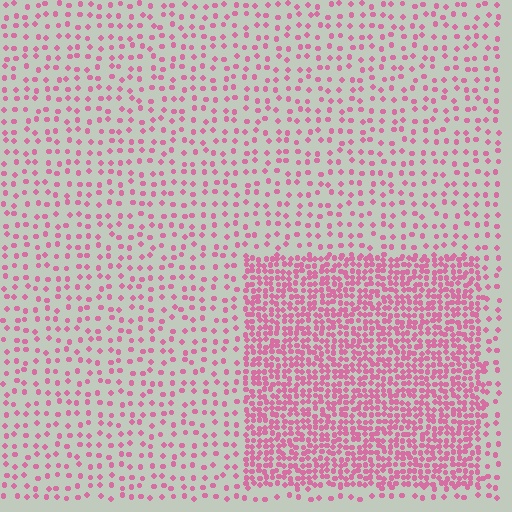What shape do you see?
I see a rectangle.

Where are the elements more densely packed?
The elements are more densely packed inside the rectangle boundary.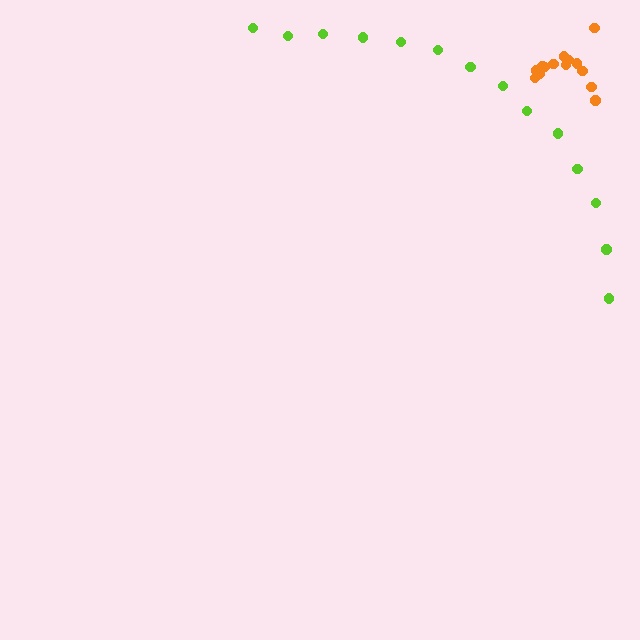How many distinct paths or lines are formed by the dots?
There are 2 distinct paths.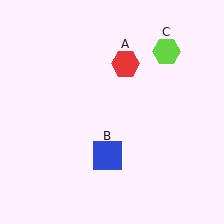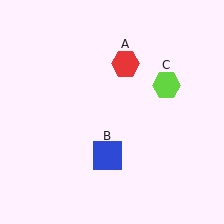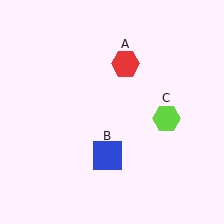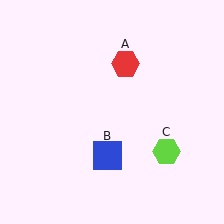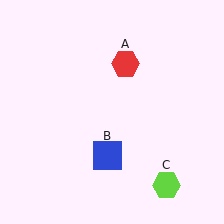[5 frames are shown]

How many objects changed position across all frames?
1 object changed position: lime hexagon (object C).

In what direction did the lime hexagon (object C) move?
The lime hexagon (object C) moved down.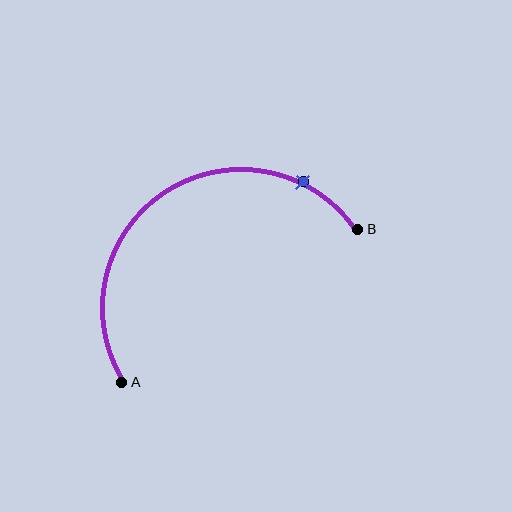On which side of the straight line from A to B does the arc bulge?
The arc bulges above the straight line connecting A and B.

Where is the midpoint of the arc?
The arc midpoint is the point on the curve farthest from the straight line joining A and B. It sits above that line.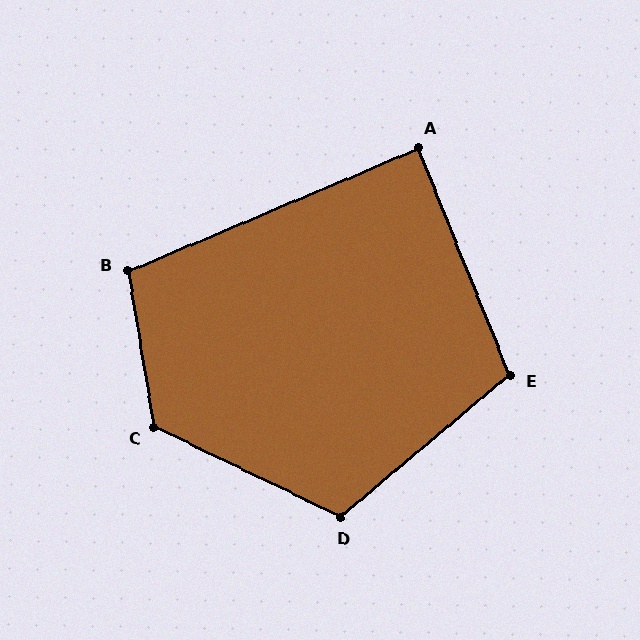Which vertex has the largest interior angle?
C, at approximately 125 degrees.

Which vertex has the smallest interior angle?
A, at approximately 89 degrees.